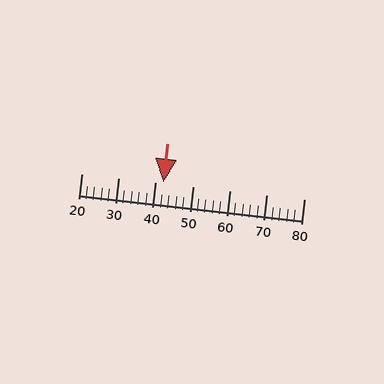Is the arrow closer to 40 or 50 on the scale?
The arrow is closer to 40.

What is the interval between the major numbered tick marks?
The major tick marks are spaced 10 units apart.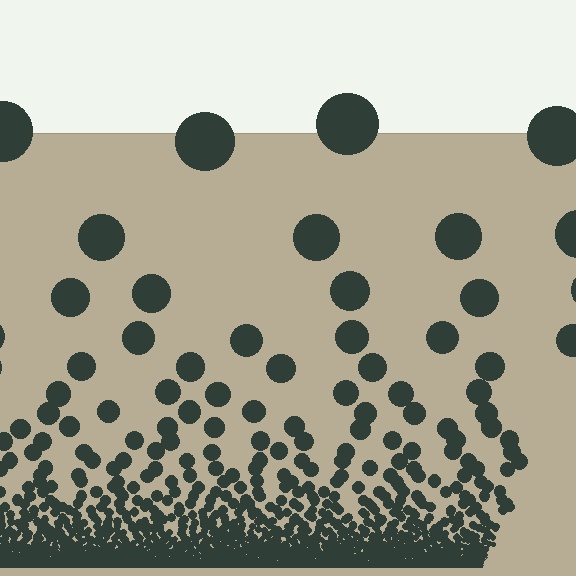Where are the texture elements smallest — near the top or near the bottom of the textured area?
Near the bottom.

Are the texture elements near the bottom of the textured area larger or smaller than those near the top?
Smaller. The gradient is inverted — elements near the bottom are smaller and denser.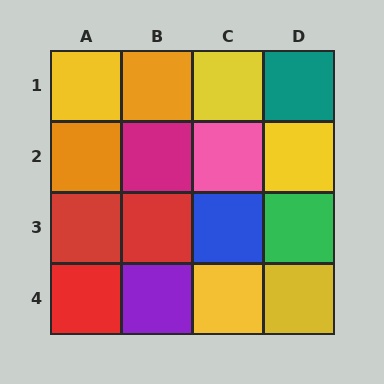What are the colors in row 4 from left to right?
Red, purple, yellow, yellow.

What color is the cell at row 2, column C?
Pink.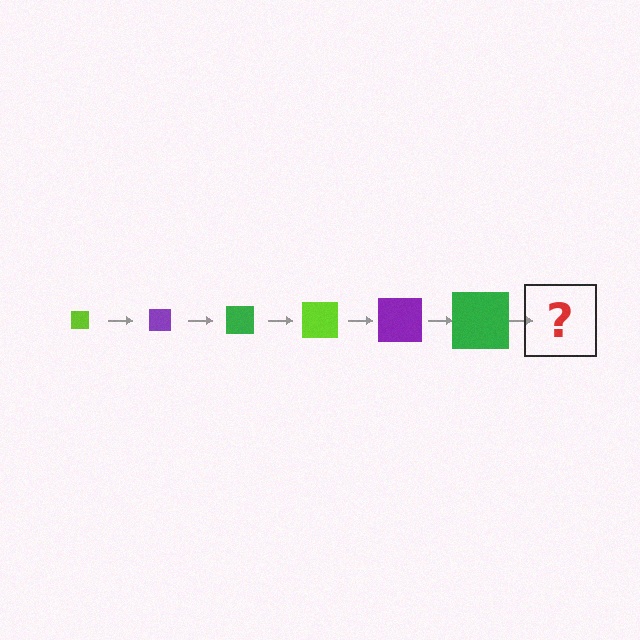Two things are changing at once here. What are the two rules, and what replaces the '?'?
The two rules are that the square grows larger each step and the color cycles through lime, purple, and green. The '?' should be a lime square, larger than the previous one.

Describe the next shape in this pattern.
It should be a lime square, larger than the previous one.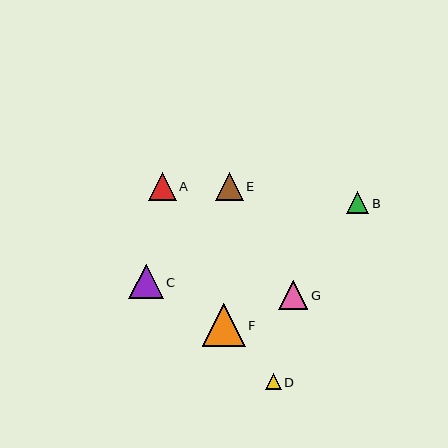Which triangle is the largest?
Triangle F is the largest with a size of approximately 43 pixels.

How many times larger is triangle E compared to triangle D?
Triangle E is approximately 1.8 times the size of triangle D.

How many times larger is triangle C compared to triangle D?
Triangle C is approximately 2.2 times the size of triangle D.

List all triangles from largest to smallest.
From largest to smallest: F, C, G, E, A, B, D.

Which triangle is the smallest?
Triangle D is the smallest with a size of approximately 16 pixels.